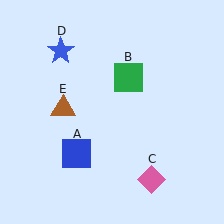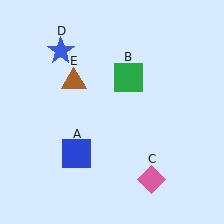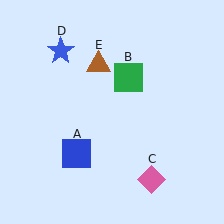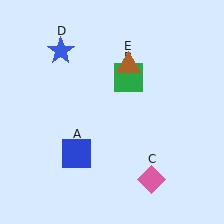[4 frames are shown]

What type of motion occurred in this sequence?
The brown triangle (object E) rotated clockwise around the center of the scene.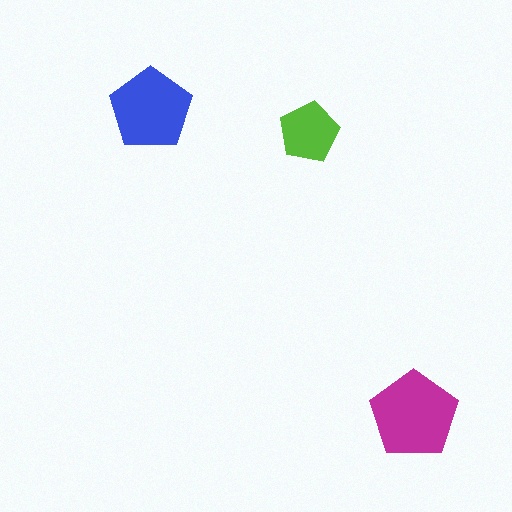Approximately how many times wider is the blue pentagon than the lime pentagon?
About 1.5 times wider.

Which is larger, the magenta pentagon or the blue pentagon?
The magenta one.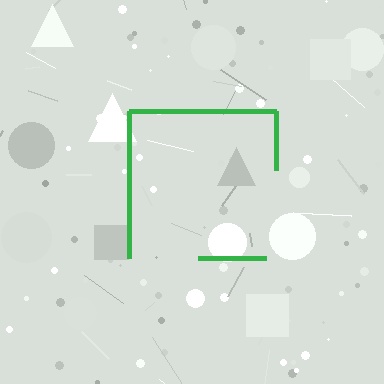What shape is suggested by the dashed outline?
The dashed outline suggests a square.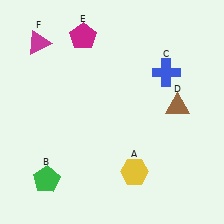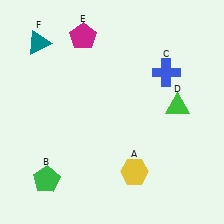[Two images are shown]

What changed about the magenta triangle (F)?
In Image 1, F is magenta. In Image 2, it changed to teal.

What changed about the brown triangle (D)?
In Image 1, D is brown. In Image 2, it changed to green.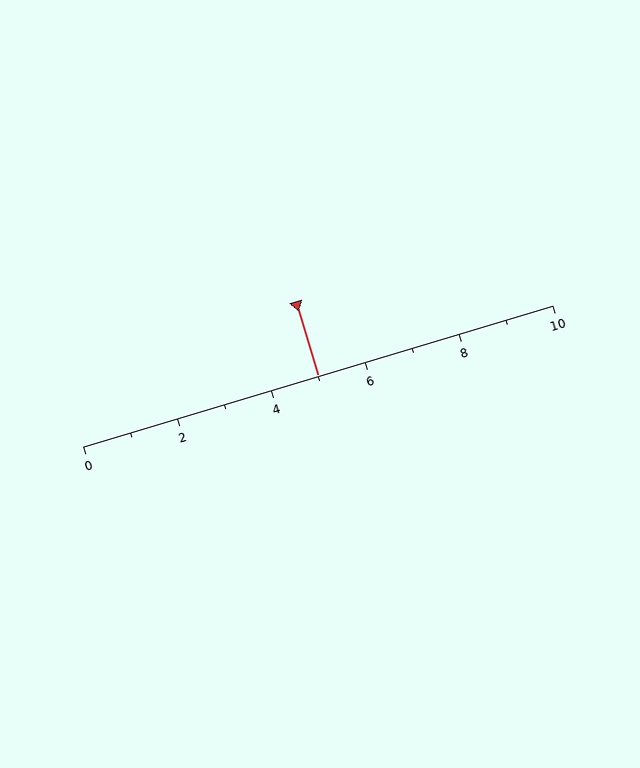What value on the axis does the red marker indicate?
The marker indicates approximately 5.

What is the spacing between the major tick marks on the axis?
The major ticks are spaced 2 apart.